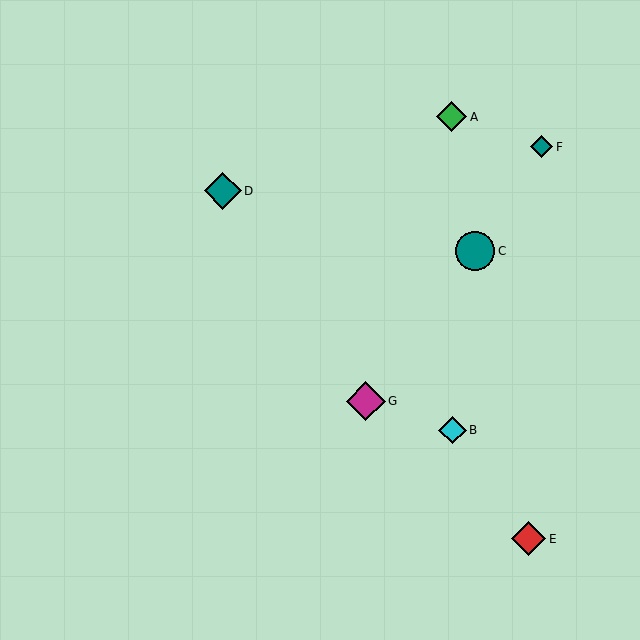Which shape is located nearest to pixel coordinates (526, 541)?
The red diamond (labeled E) at (529, 539) is nearest to that location.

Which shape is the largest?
The teal circle (labeled C) is the largest.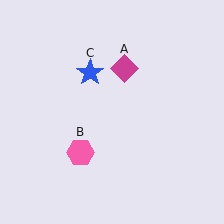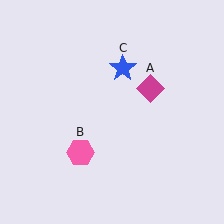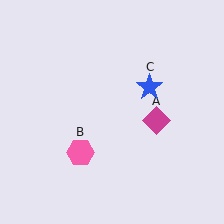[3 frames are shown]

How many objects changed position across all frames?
2 objects changed position: magenta diamond (object A), blue star (object C).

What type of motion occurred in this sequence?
The magenta diamond (object A), blue star (object C) rotated clockwise around the center of the scene.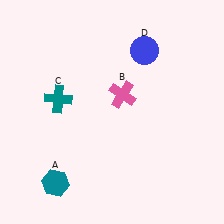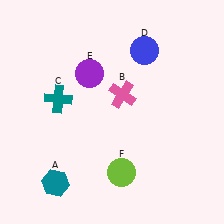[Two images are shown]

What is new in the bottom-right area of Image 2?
A lime circle (F) was added in the bottom-right area of Image 2.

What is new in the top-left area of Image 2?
A purple circle (E) was added in the top-left area of Image 2.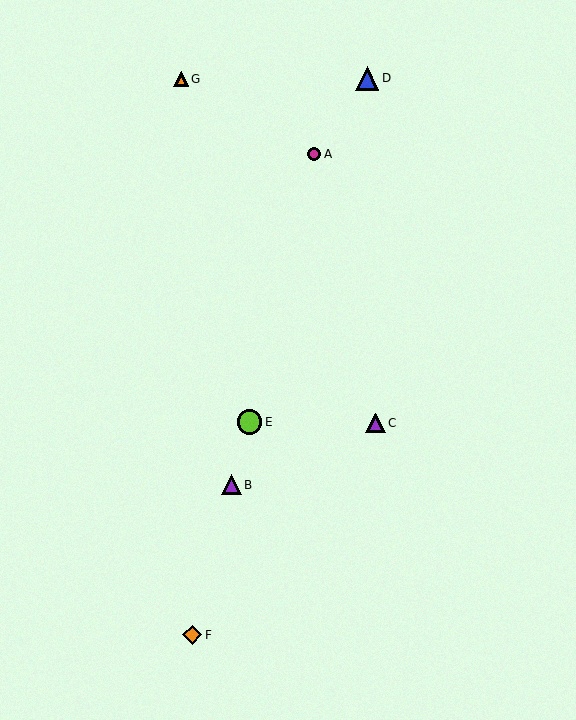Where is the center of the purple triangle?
The center of the purple triangle is at (231, 485).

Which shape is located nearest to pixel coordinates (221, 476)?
The purple triangle (labeled B) at (231, 485) is nearest to that location.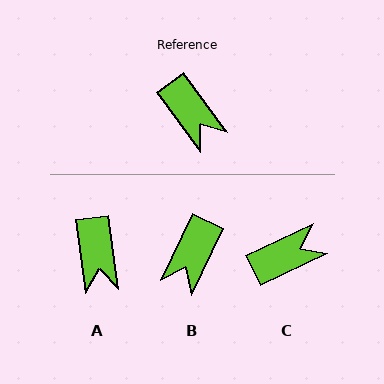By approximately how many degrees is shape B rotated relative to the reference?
Approximately 62 degrees clockwise.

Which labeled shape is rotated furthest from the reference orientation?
C, about 79 degrees away.